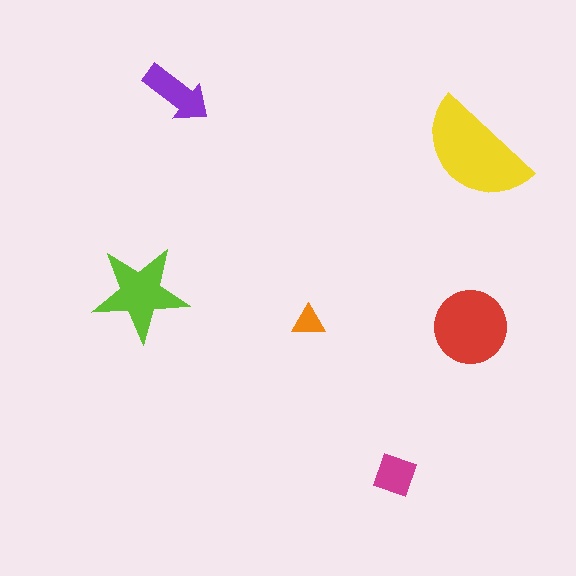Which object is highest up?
The purple arrow is topmost.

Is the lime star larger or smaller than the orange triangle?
Larger.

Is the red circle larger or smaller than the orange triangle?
Larger.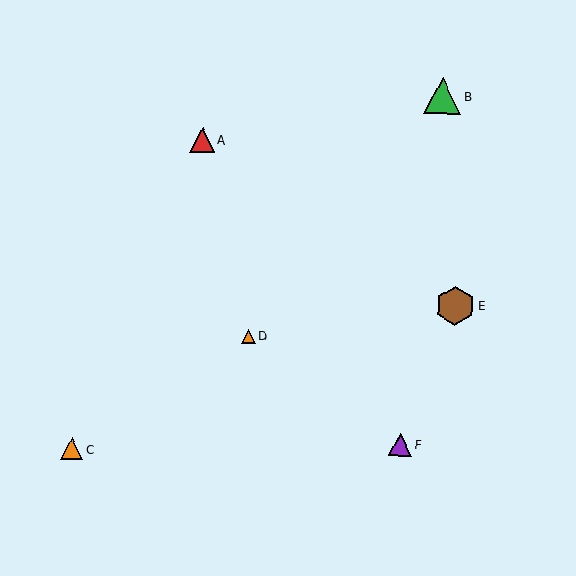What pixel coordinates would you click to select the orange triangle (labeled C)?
Click at (72, 449) to select the orange triangle C.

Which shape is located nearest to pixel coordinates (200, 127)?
The red triangle (labeled A) at (202, 140) is nearest to that location.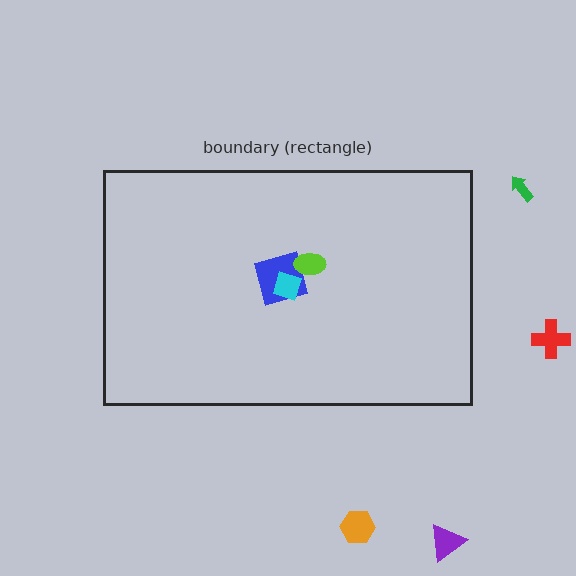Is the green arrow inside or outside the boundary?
Outside.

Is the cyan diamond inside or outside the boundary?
Inside.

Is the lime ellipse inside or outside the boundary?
Inside.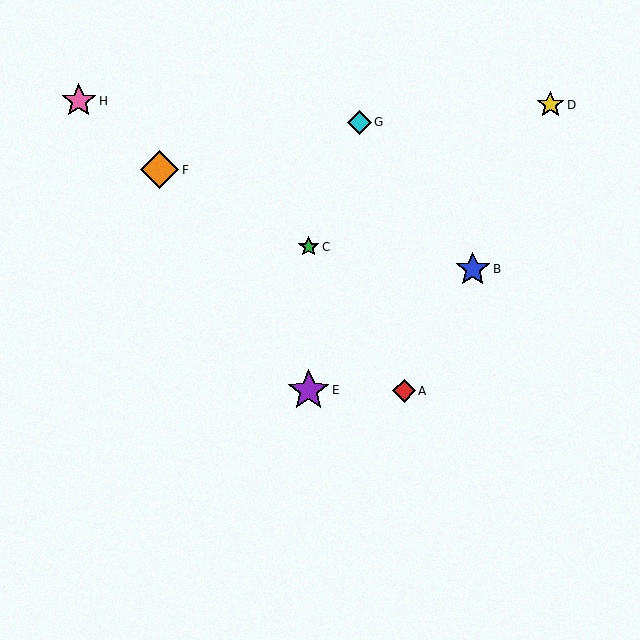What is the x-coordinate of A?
Object A is at x≈404.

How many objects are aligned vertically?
2 objects (C, E) are aligned vertically.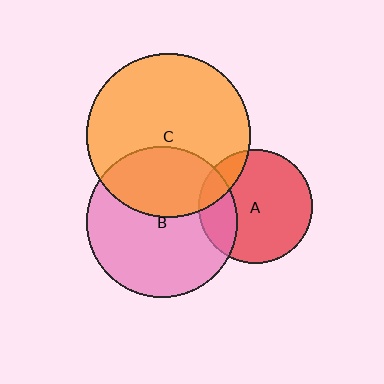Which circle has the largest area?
Circle C (orange).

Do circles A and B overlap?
Yes.